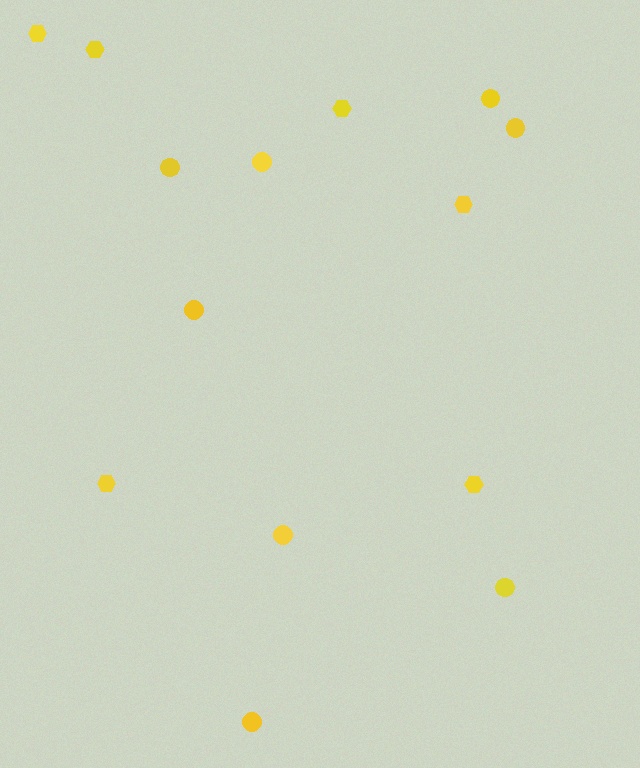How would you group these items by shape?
There are 2 groups: one group of hexagons (6) and one group of circles (8).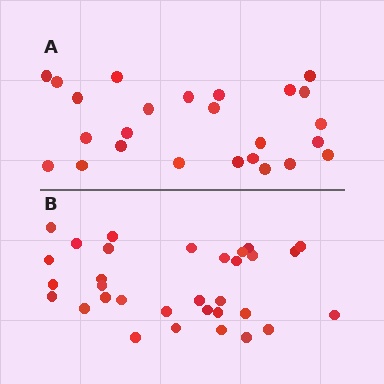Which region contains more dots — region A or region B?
Region B (the bottom region) has more dots.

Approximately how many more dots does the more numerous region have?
Region B has roughly 8 or so more dots than region A.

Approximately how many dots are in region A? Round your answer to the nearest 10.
About 20 dots. (The exact count is 25, which rounds to 20.)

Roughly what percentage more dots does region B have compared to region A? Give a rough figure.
About 30% more.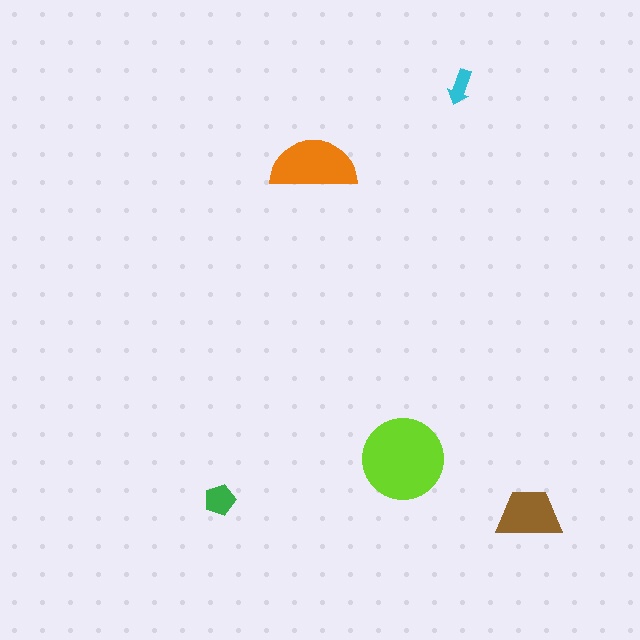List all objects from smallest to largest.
The cyan arrow, the green pentagon, the brown trapezoid, the orange semicircle, the lime circle.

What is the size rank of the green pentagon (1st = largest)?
4th.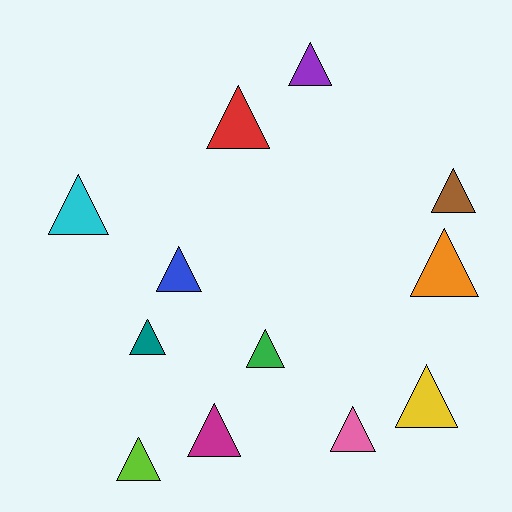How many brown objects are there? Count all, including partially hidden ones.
There is 1 brown object.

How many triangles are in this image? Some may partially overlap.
There are 12 triangles.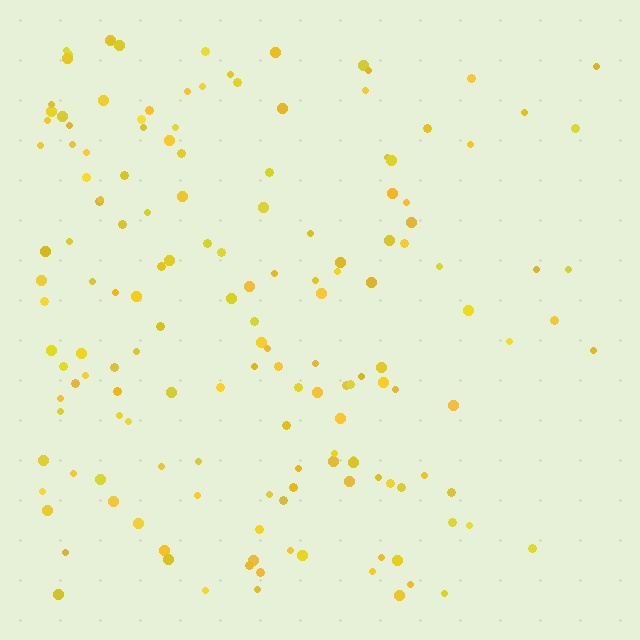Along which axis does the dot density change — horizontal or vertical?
Horizontal.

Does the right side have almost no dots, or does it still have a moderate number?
Still a moderate number, just noticeably fewer than the left.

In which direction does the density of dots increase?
From right to left, with the left side densest.